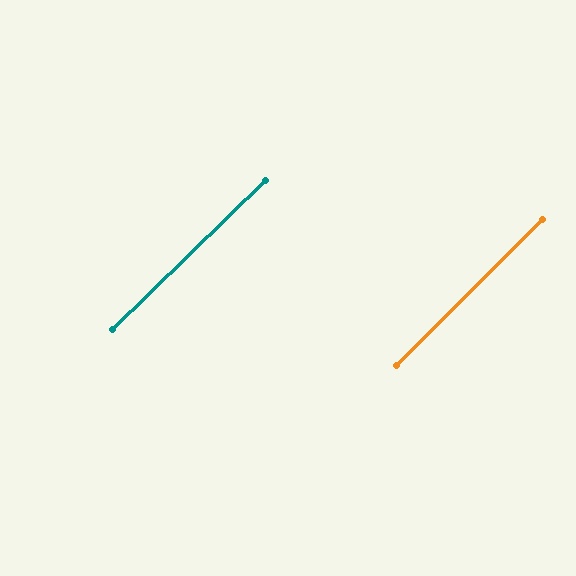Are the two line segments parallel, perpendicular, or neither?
Parallel — their directions differ by only 0.8°.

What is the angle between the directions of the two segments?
Approximately 1 degree.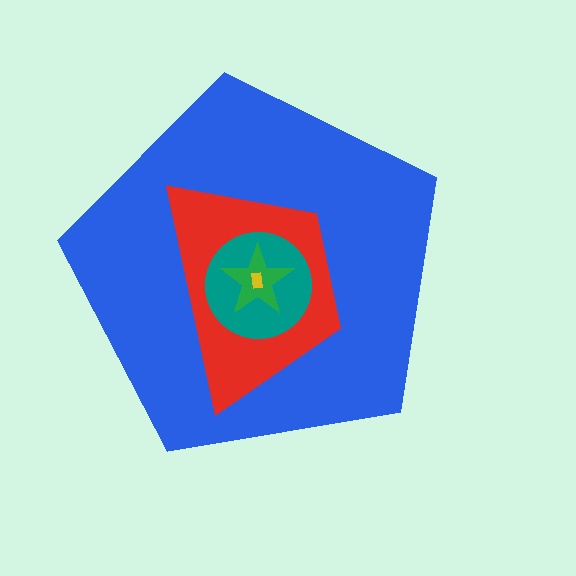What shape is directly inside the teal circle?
The green star.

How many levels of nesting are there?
5.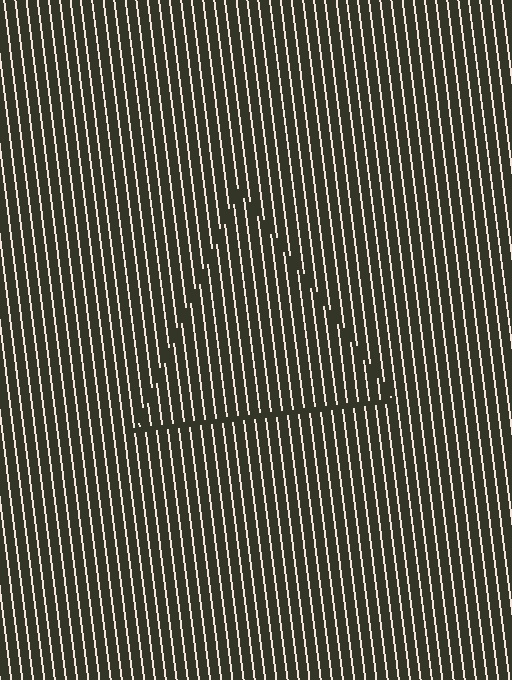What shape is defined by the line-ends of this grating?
An illusory triangle. The interior of the shape contains the same grating, shifted by half a period — the contour is defined by the phase discontinuity where line-ends from the inner and outer gratings abut.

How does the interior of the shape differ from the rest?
The interior of the shape contains the same grating, shifted by half a period — the contour is defined by the phase discontinuity where line-ends from the inner and outer gratings abut.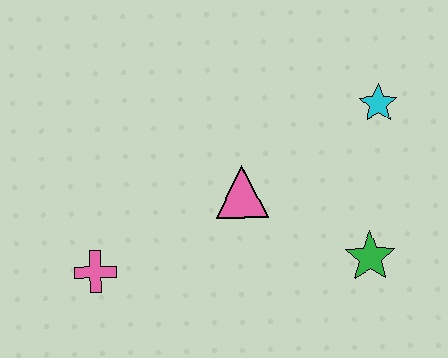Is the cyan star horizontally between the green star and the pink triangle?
No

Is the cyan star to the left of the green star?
No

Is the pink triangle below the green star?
No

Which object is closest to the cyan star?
The green star is closest to the cyan star.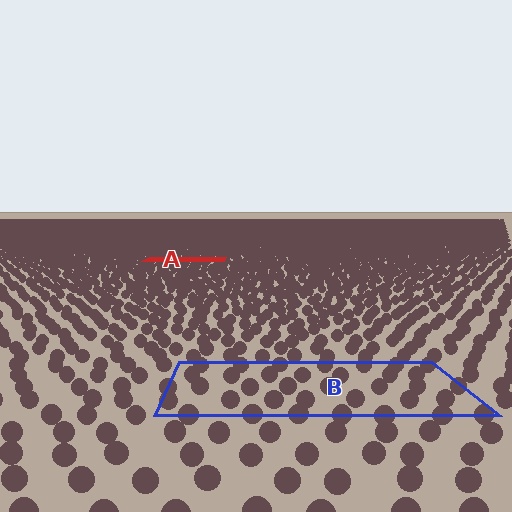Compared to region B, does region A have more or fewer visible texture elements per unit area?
Region A has more texture elements per unit area — they are packed more densely because it is farther away.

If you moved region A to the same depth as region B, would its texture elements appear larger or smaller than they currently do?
They would appear larger. At a closer depth, the same texture elements are projected at a bigger on-screen size.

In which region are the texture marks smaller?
The texture marks are smaller in region A, because it is farther away.